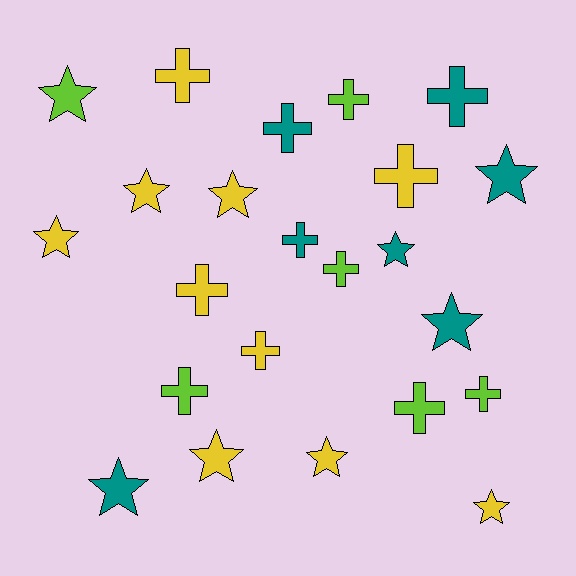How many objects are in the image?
There are 23 objects.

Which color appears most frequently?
Yellow, with 10 objects.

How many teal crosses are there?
There are 3 teal crosses.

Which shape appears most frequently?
Cross, with 12 objects.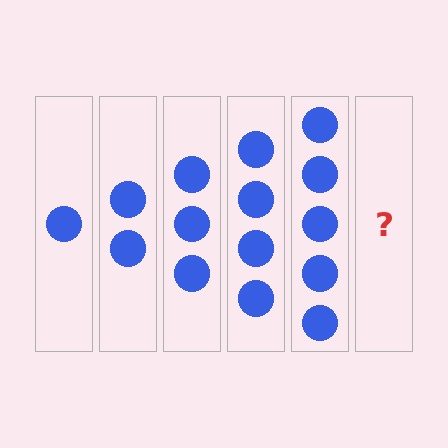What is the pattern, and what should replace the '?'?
The pattern is that each step adds one more circle. The '?' should be 6 circles.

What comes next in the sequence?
The next element should be 6 circles.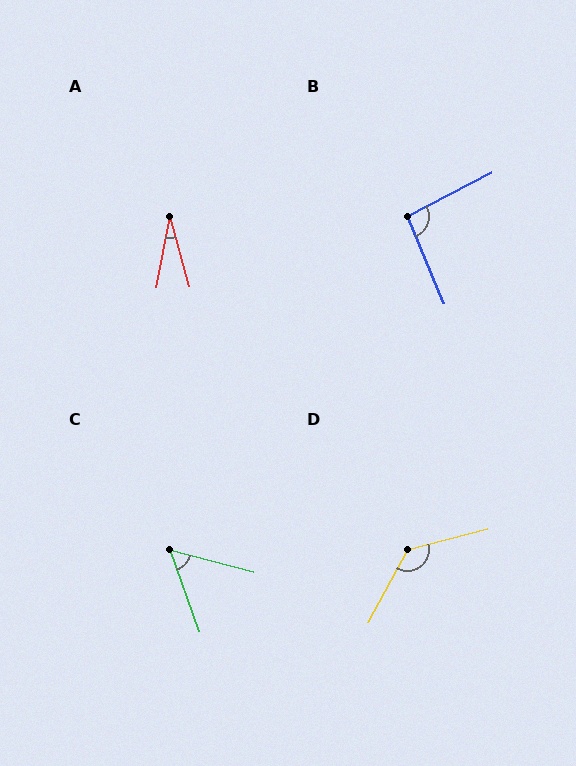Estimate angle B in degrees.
Approximately 95 degrees.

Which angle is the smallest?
A, at approximately 26 degrees.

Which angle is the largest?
D, at approximately 133 degrees.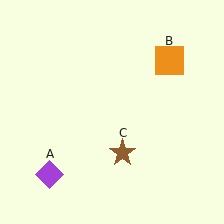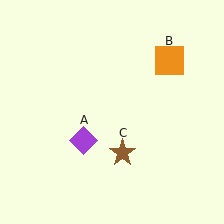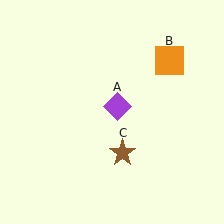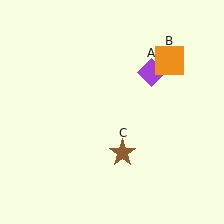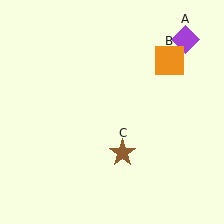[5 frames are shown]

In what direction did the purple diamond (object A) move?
The purple diamond (object A) moved up and to the right.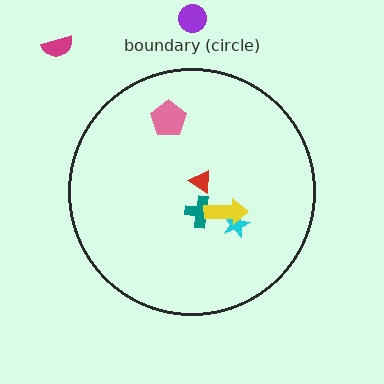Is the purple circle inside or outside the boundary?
Outside.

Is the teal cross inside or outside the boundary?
Inside.